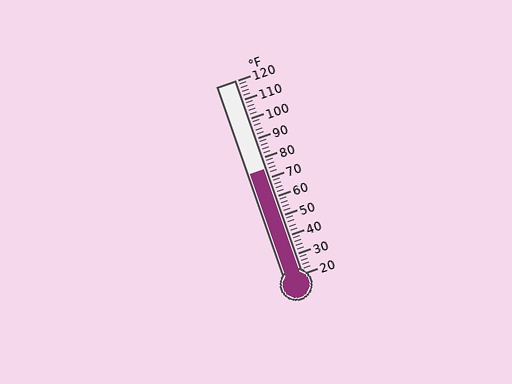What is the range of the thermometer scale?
The thermometer scale ranges from 20°F to 120°F.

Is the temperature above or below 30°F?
The temperature is above 30°F.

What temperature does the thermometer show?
The thermometer shows approximately 74°F.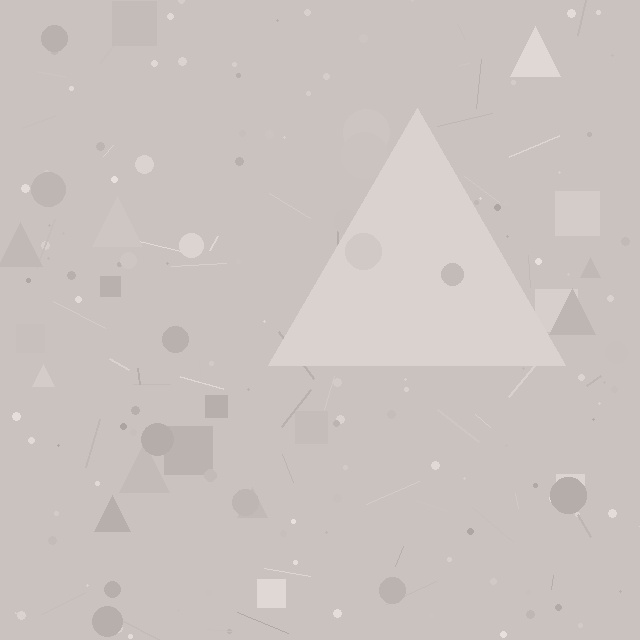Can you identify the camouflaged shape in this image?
The camouflaged shape is a triangle.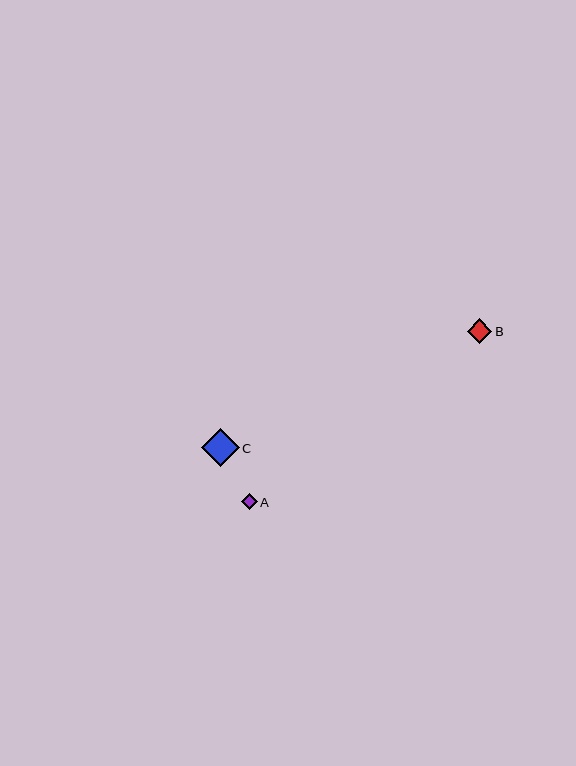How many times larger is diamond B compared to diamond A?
Diamond B is approximately 1.5 times the size of diamond A.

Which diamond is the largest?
Diamond C is the largest with a size of approximately 37 pixels.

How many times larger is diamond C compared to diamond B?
Diamond C is approximately 1.5 times the size of diamond B.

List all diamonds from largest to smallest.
From largest to smallest: C, B, A.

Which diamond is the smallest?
Diamond A is the smallest with a size of approximately 16 pixels.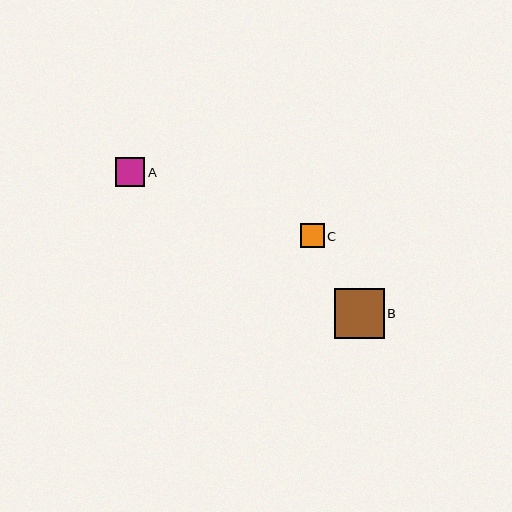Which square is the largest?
Square B is the largest with a size of approximately 50 pixels.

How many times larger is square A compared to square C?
Square A is approximately 1.2 times the size of square C.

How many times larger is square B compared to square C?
Square B is approximately 2.1 times the size of square C.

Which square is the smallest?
Square C is the smallest with a size of approximately 24 pixels.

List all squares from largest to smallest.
From largest to smallest: B, A, C.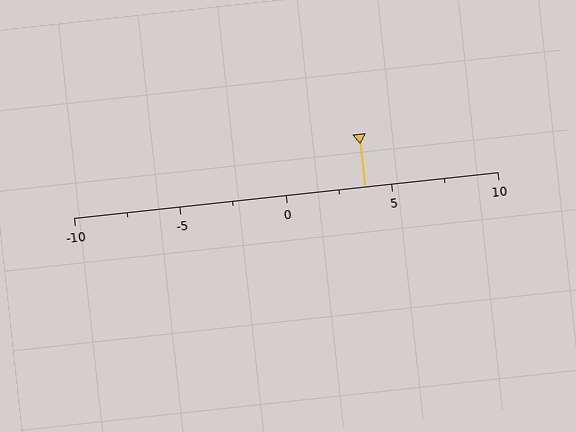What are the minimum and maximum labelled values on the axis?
The axis runs from -10 to 10.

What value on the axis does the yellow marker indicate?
The marker indicates approximately 3.8.